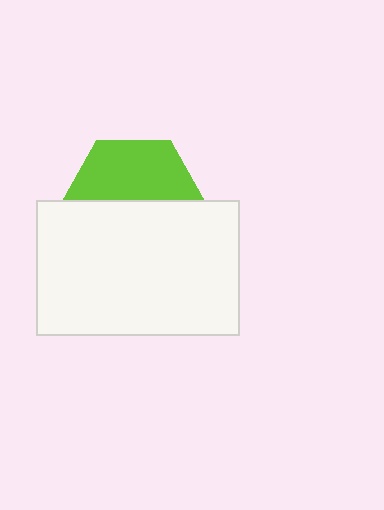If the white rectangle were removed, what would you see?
You would see the complete lime hexagon.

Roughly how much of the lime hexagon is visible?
About half of it is visible (roughly 46%).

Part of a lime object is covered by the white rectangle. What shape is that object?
It is a hexagon.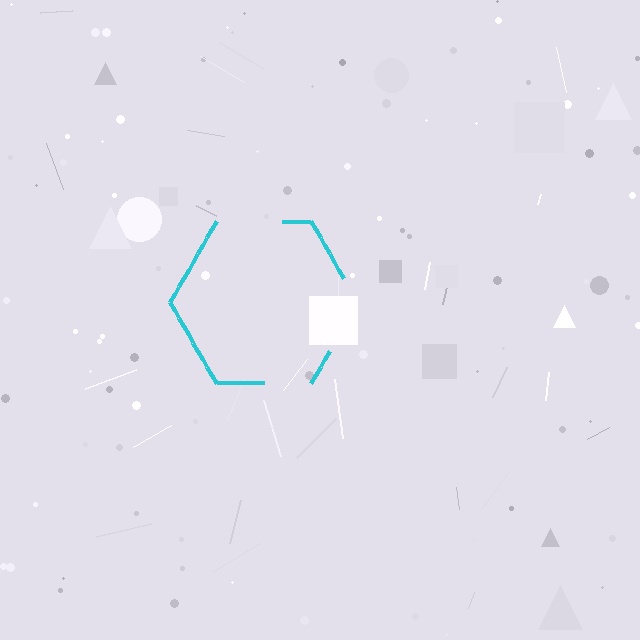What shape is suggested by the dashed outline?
The dashed outline suggests a hexagon.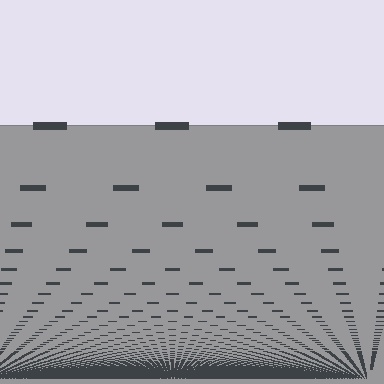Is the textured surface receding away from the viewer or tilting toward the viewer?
The surface appears to tilt toward the viewer. Texture elements get larger and sparser toward the top.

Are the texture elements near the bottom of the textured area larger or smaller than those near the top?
Smaller. The gradient is inverted — elements near the bottom are smaller and denser.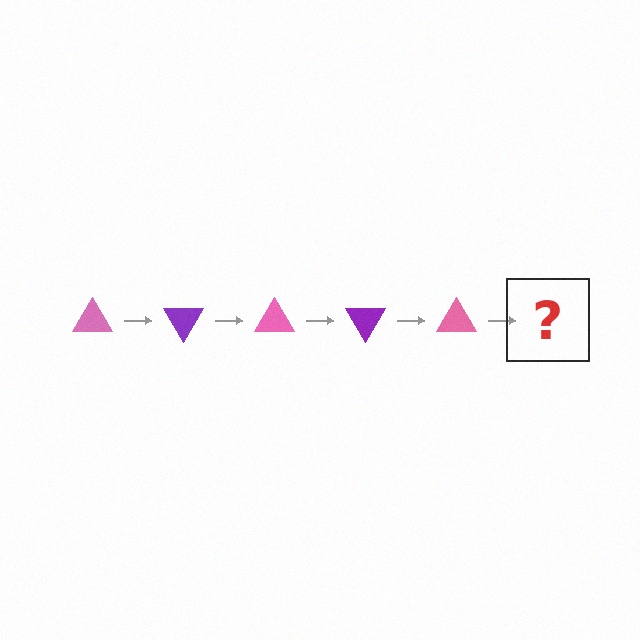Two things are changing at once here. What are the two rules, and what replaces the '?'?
The two rules are that it rotates 60 degrees each step and the color cycles through pink and purple. The '?' should be a purple triangle, rotated 300 degrees from the start.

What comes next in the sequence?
The next element should be a purple triangle, rotated 300 degrees from the start.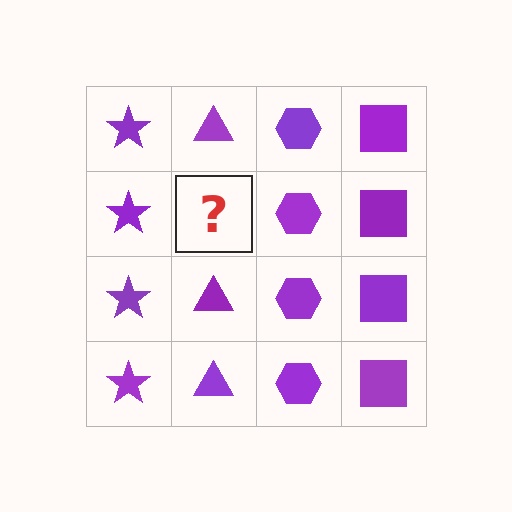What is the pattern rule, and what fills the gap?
The rule is that each column has a consistent shape. The gap should be filled with a purple triangle.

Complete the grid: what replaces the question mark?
The question mark should be replaced with a purple triangle.